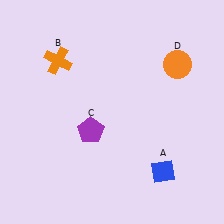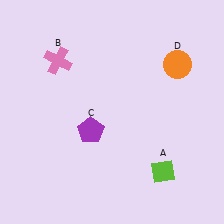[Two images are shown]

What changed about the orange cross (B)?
In Image 1, B is orange. In Image 2, it changed to pink.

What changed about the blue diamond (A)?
In Image 1, A is blue. In Image 2, it changed to lime.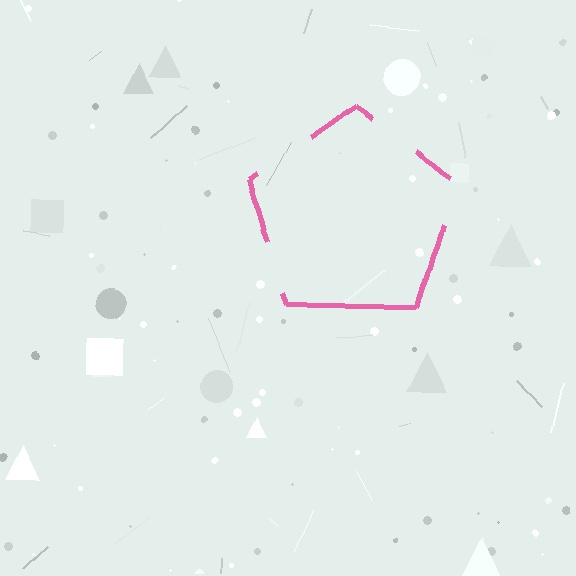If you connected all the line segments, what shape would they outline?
They would outline a pentagon.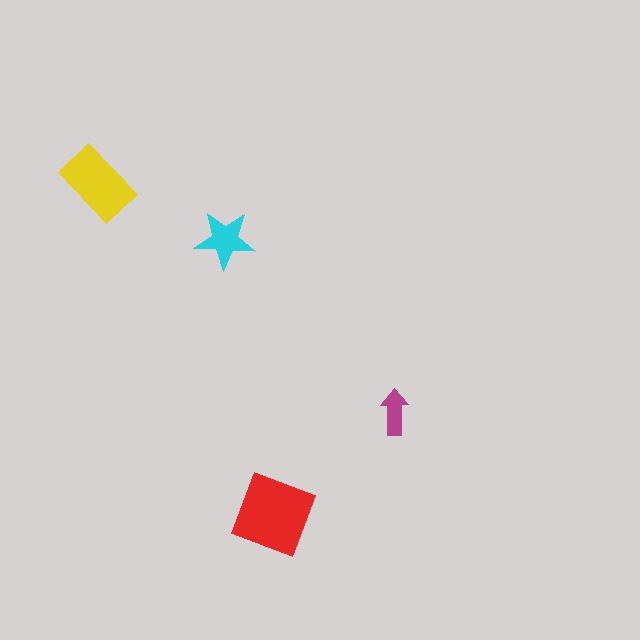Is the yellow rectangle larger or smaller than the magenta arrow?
Larger.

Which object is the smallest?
The magenta arrow.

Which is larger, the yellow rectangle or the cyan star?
The yellow rectangle.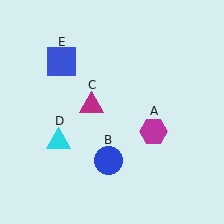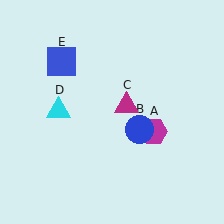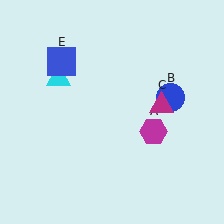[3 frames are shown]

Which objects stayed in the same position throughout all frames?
Magenta hexagon (object A) and blue square (object E) remained stationary.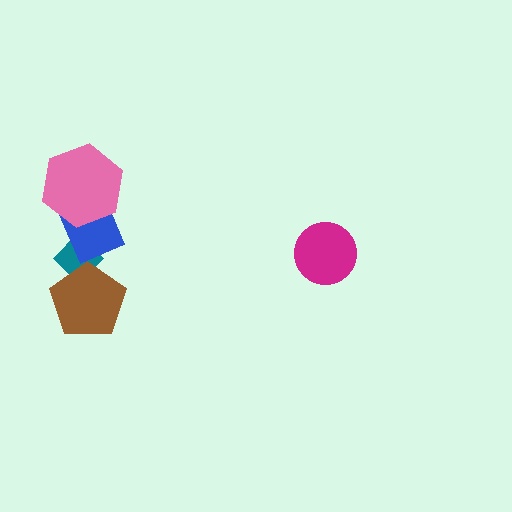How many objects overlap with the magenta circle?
0 objects overlap with the magenta circle.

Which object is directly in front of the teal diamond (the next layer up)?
The brown pentagon is directly in front of the teal diamond.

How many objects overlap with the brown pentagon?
1 object overlaps with the brown pentagon.